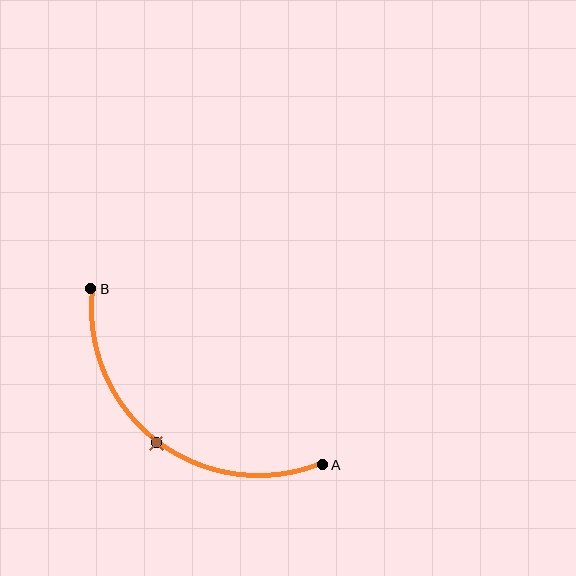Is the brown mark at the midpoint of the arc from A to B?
Yes. The brown mark lies on the arc at equal arc-length from both A and B — it is the arc midpoint.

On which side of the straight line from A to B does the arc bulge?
The arc bulges below and to the left of the straight line connecting A and B.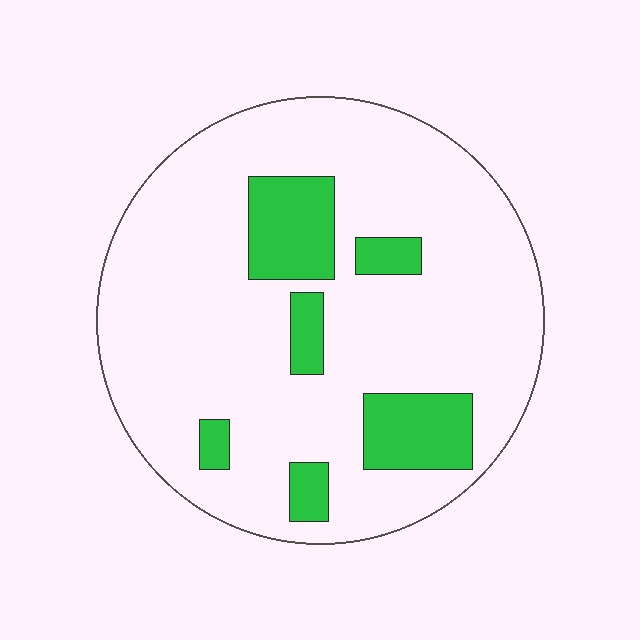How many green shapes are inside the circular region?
6.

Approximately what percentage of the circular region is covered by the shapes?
Approximately 15%.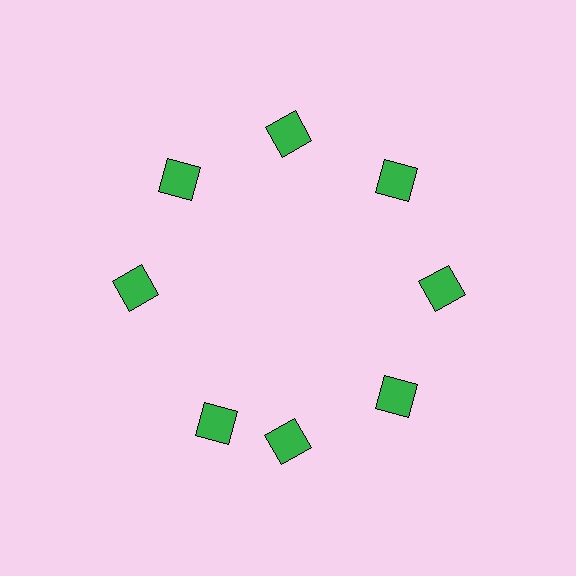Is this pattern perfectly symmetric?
No. The 8 green diamonds are arranged in a ring, but one element near the 8 o'clock position is rotated out of alignment along the ring, breaking the 8-fold rotational symmetry.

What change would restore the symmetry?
The symmetry would be restored by rotating it back into even spacing with its neighbors so that all 8 diamonds sit at equal angles and equal distance from the center.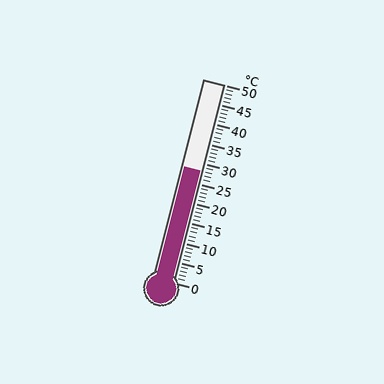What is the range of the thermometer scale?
The thermometer scale ranges from 0°C to 50°C.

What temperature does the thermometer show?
The thermometer shows approximately 28°C.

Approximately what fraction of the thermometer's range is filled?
The thermometer is filled to approximately 55% of its range.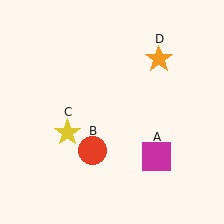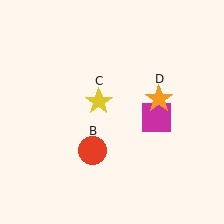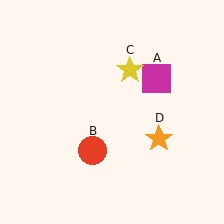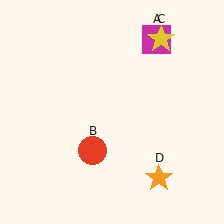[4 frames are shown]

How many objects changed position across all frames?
3 objects changed position: magenta square (object A), yellow star (object C), orange star (object D).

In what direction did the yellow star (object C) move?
The yellow star (object C) moved up and to the right.